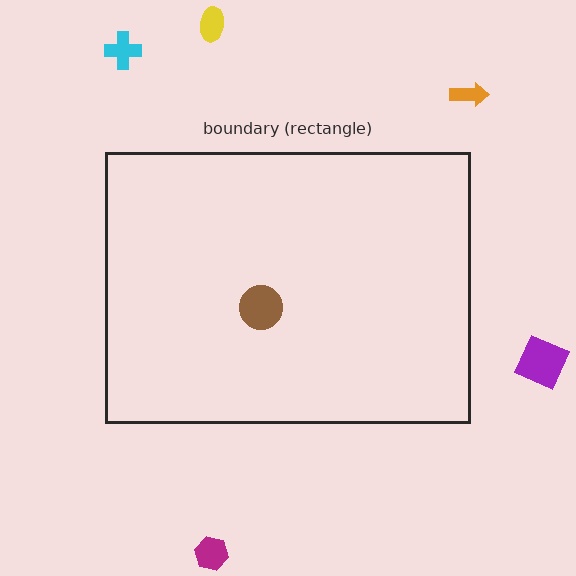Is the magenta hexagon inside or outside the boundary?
Outside.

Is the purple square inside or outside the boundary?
Outside.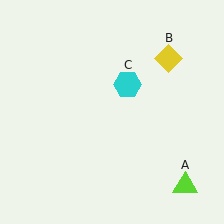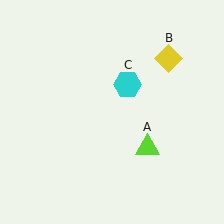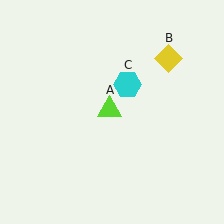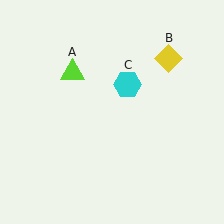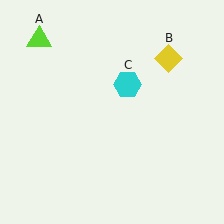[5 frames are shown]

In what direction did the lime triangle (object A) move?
The lime triangle (object A) moved up and to the left.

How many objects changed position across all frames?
1 object changed position: lime triangle (object A).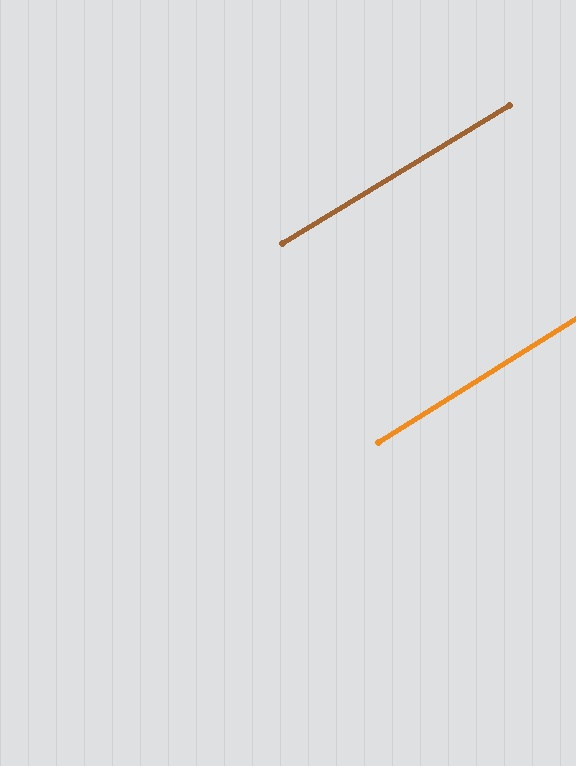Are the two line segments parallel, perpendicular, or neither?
Parallel — their directions differ by only 1.0°.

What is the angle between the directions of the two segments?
Approximately 1 degree.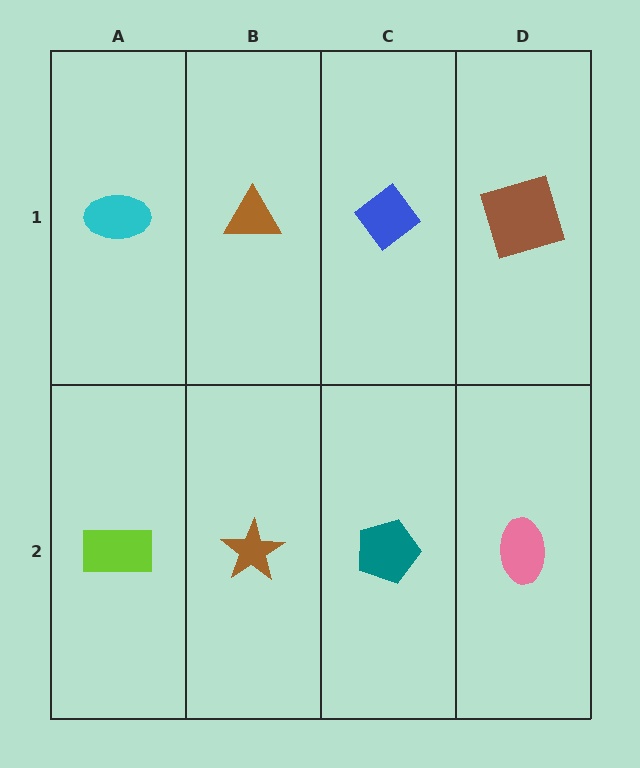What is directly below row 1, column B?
A brown star.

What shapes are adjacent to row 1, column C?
A teal pentagon (row 2, column C), a brown triangle (row 1, column B), a brown square (row 1, column D).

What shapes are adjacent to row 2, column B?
A brown triangle (row 1, column B), a lime rectangle (row 2, column A), a teal pentagon (row 2, column C).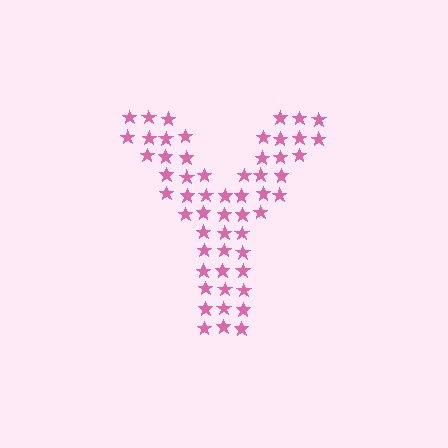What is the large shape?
The large shape is the letter Y.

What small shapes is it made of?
It is made of small stars.